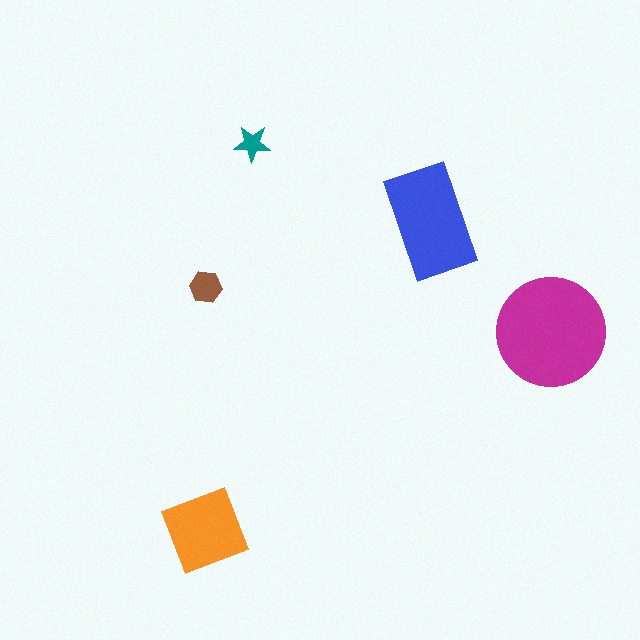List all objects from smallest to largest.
The teal star, the brown hexagon, the orange diamond, the blue rectangle, the magenta circle.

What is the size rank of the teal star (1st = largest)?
5th.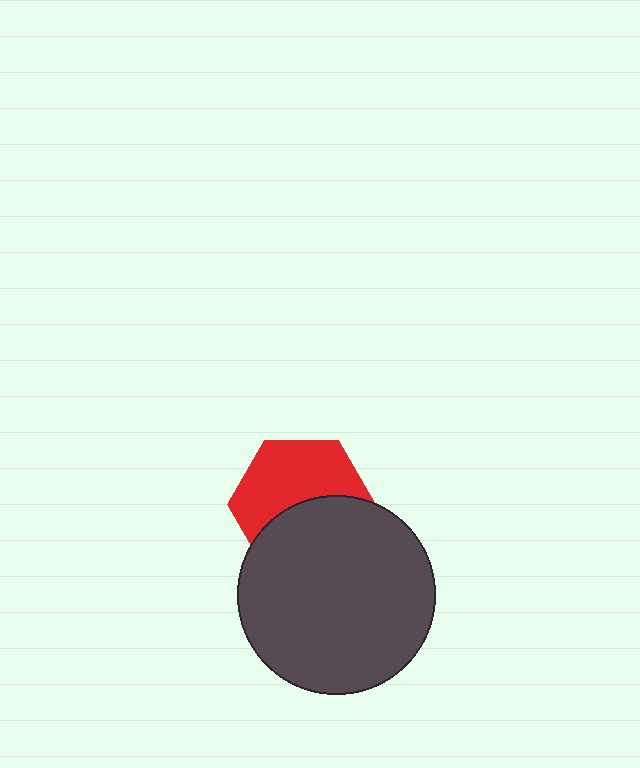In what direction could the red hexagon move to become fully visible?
The red hexagon could move up. That would shift it out from behind the dark gray circle entirely.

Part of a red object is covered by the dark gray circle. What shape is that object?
It is a hexagon.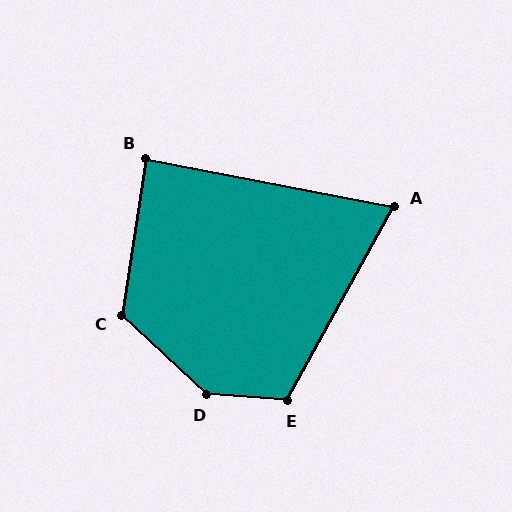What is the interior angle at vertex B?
Approximately 88 degrees (approximately right).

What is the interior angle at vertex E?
Approximately 115 degrees (obtuse).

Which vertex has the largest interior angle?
D, at approximately 141 degrees.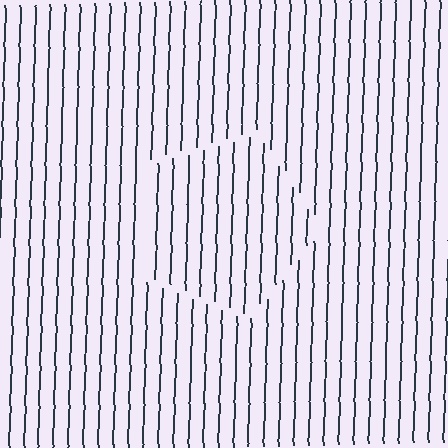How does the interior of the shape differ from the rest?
The interior of the shape contains the same grating, shifted by half a period — the contour is defined by the phase discontinuity where line-ends from the inner and outer gratings abut.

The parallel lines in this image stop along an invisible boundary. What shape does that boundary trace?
An illusory pentagon. The interior of the shape contains the same grating, shifted by half a period — the contour is defined by the phase discontinuity where line-ends from the inner and outer gratings abut.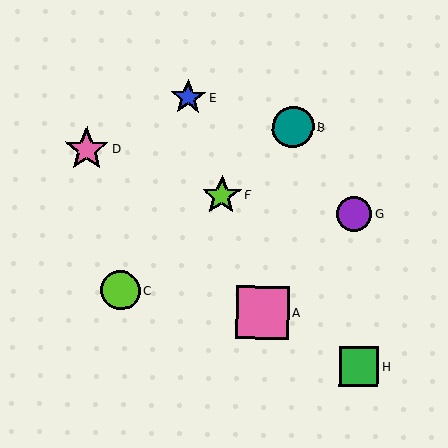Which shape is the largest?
The pink square (labeled A) is the largest.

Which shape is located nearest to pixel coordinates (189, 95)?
The blue star (labeled E) at (188, 97) is nearest to that location.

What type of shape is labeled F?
Shape F is a lime star.